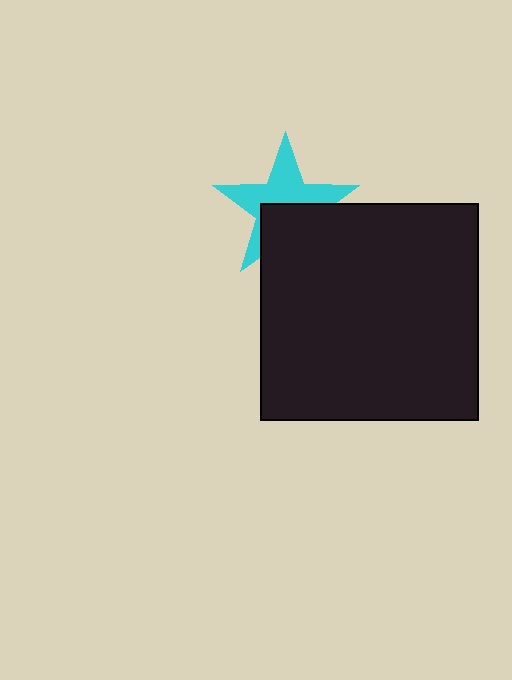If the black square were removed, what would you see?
You would see the complete cyan star.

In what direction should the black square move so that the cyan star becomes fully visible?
The black square should move down. That is the shortest direction to clear the overlap and leave the cyan star fully visible.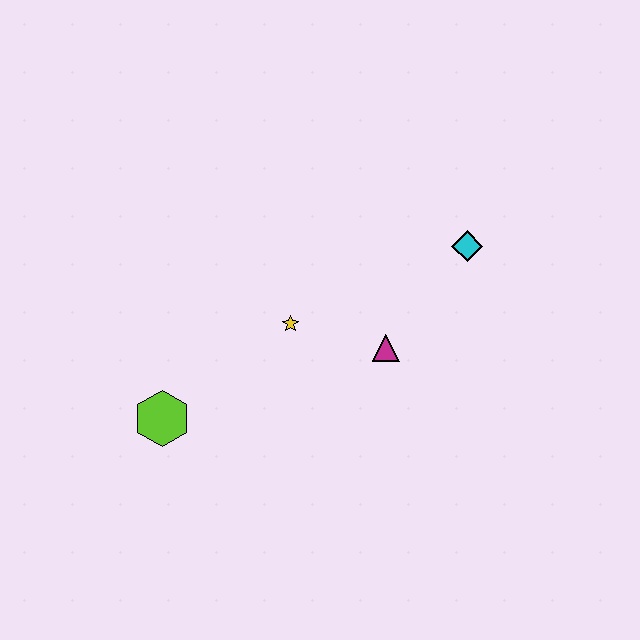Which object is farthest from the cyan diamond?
The lime hexagon is farthest from the cyan diamond.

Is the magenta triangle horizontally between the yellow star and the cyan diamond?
Yes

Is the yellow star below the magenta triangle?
No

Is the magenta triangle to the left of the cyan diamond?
Yes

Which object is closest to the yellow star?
The magenta triangle is closest to the yellow star.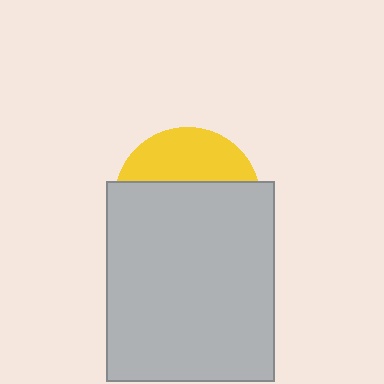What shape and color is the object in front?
The object in front is a light gray rectangle.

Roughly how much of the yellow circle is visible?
A small part of it is visible (roughly 33%).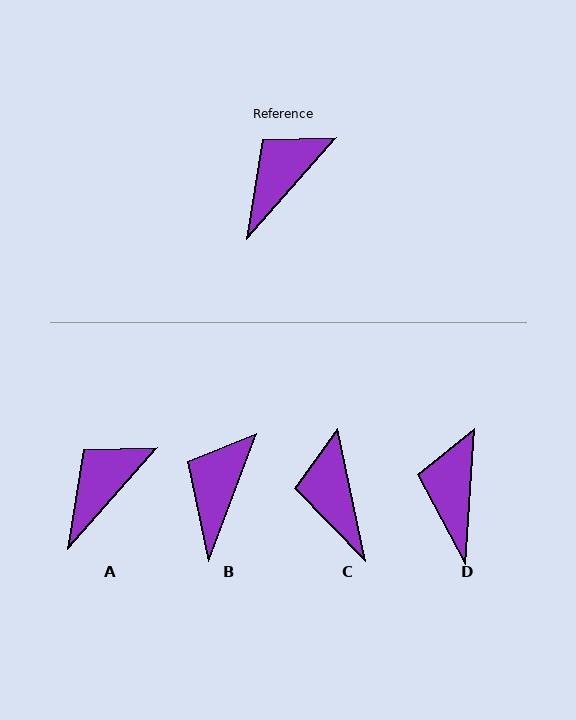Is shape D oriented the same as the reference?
No, it is off by about 38 degrees.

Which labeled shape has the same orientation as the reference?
A.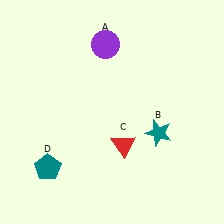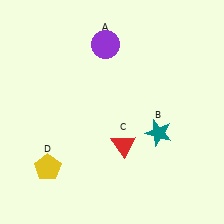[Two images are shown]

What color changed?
The pentagon (D) changed from teal in Image 1 to yellow in Image 2.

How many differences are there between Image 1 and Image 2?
There is 1 difference between the two images.